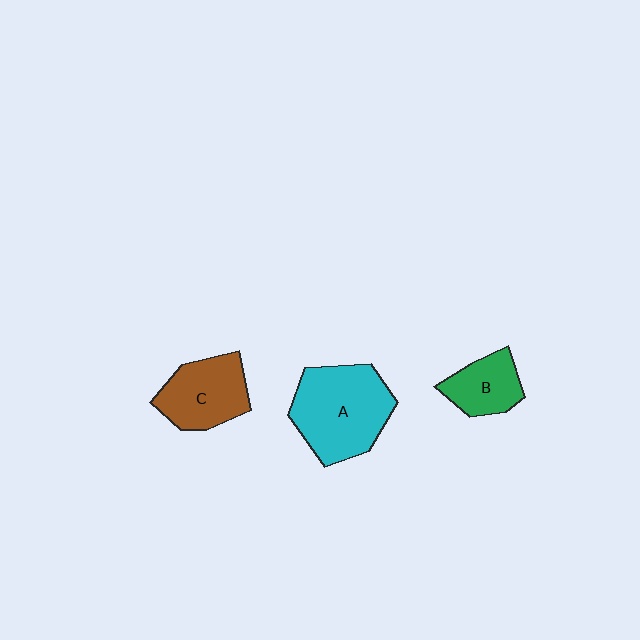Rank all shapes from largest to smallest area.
From largest to smallest: A (cyan), C (brown), B (green).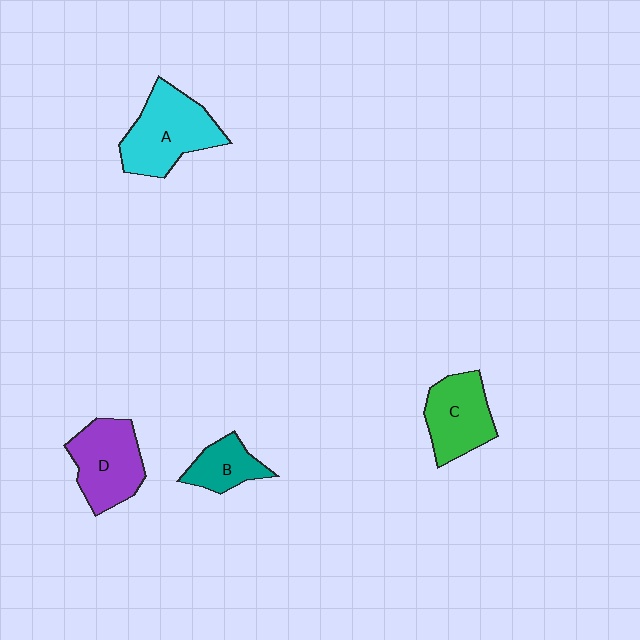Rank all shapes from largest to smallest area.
From largest to smallest: A (cyan), D (purple), C (green), B (teal).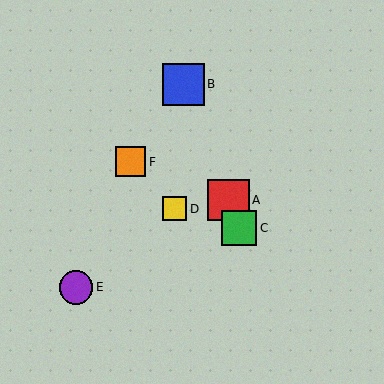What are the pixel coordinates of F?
Object F is at (131, 162).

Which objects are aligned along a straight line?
Objects A, B, C are aligned along a straight line.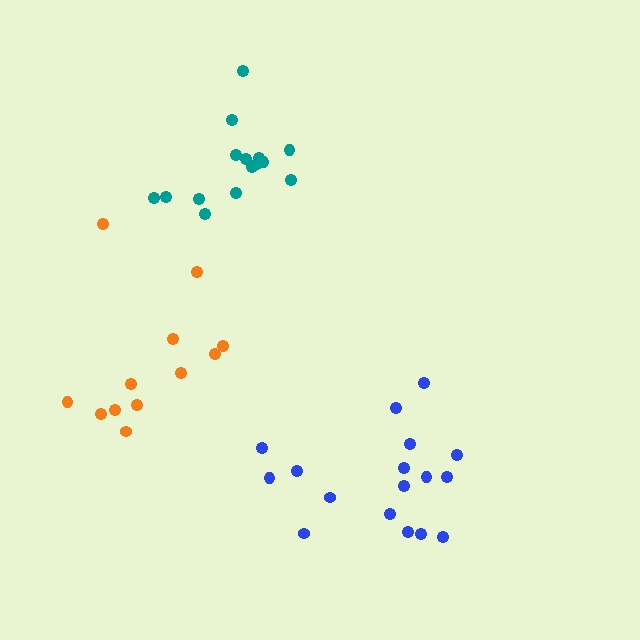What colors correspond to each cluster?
The clusters are colored: orange, blue, teal.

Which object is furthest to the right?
The blue cluster is rightmost.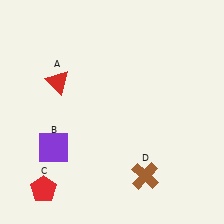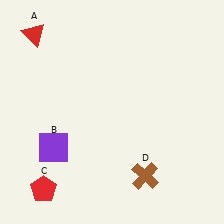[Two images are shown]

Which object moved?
The red triangle (A) moved up.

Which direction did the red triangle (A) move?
The red triangle (A) moved up.